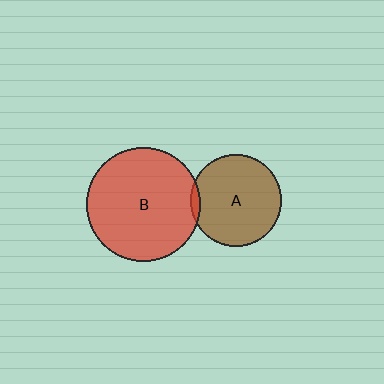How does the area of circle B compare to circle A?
Approximately 1.5 times.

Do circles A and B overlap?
Yes.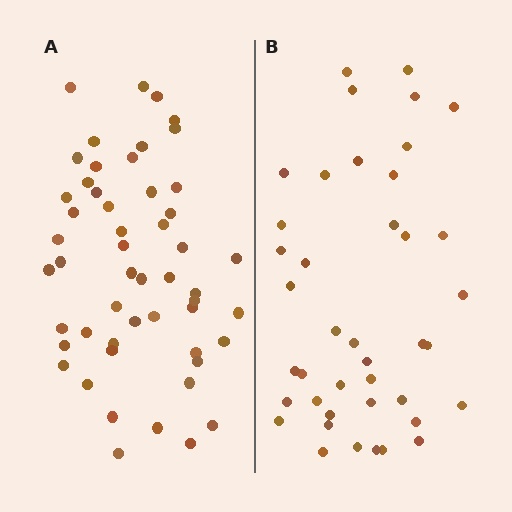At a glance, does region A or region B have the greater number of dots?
Region A (the left region) has more dots.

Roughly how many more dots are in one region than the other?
Region A has roughly 12 or so more dots than region B.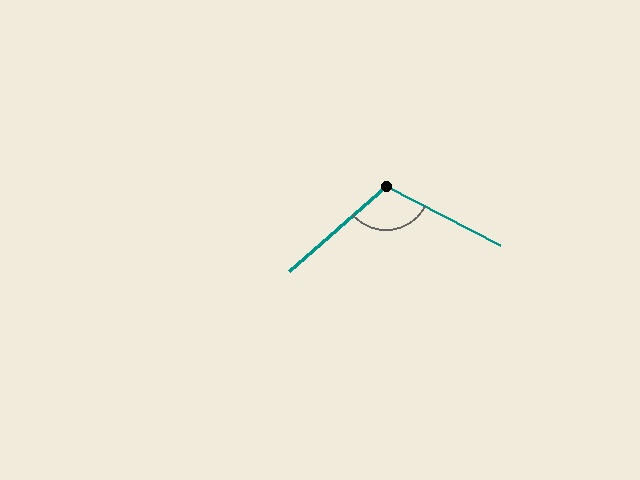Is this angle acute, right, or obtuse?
It is obtuse.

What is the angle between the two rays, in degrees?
Approximately 111 degrees.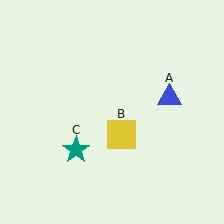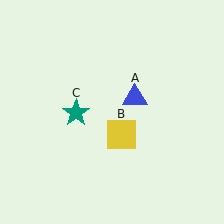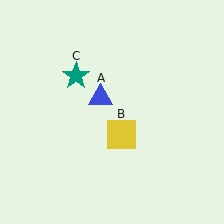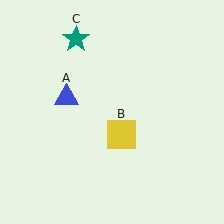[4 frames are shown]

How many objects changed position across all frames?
2 objects changed position: blue triangle (object A), teal star (object C).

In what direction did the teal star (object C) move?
The teal star (object C) moved up.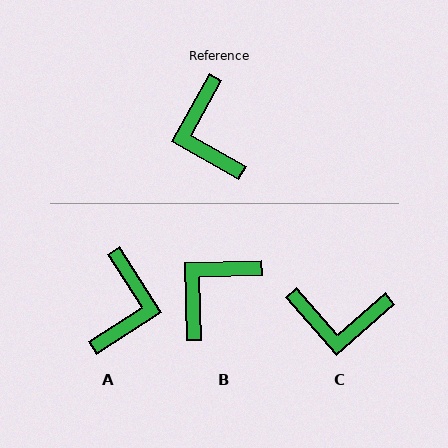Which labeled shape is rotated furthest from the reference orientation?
A, about 152 degrees away.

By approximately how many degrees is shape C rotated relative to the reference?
Approximately 71 degrees counter-clockwise.